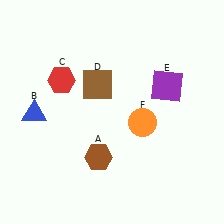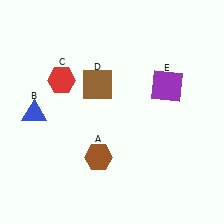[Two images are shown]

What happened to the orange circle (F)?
The orange circle (F) was removed in Image 2. It was in the bottom-right area of Image 1.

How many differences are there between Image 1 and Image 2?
There is 1 difference between the two images.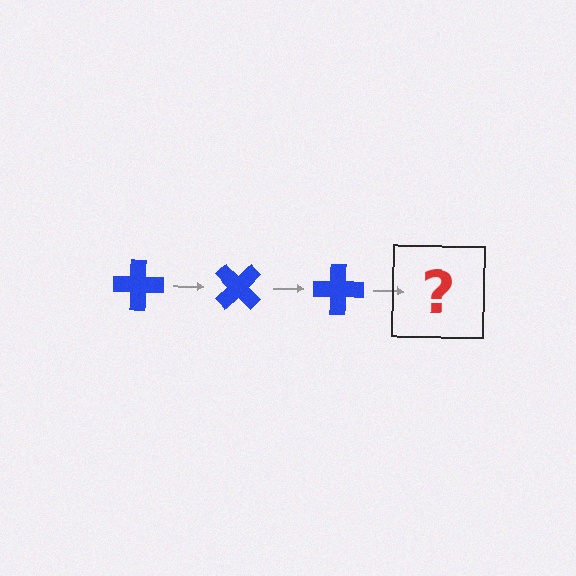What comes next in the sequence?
The next element should be a blue cross rotated 135 degrees.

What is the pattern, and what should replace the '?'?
The pattern is that the cross rotates 45 degrees each step. The '?' should be a blue cross rotated 135 degrees.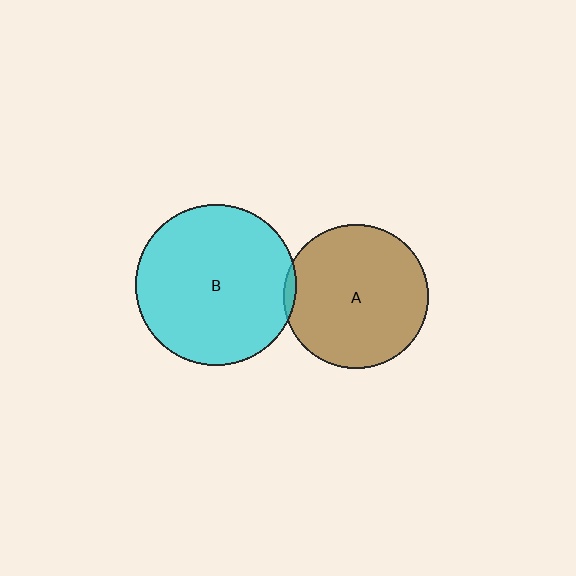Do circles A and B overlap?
Yes.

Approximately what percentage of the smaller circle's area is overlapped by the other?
Approximately 5%.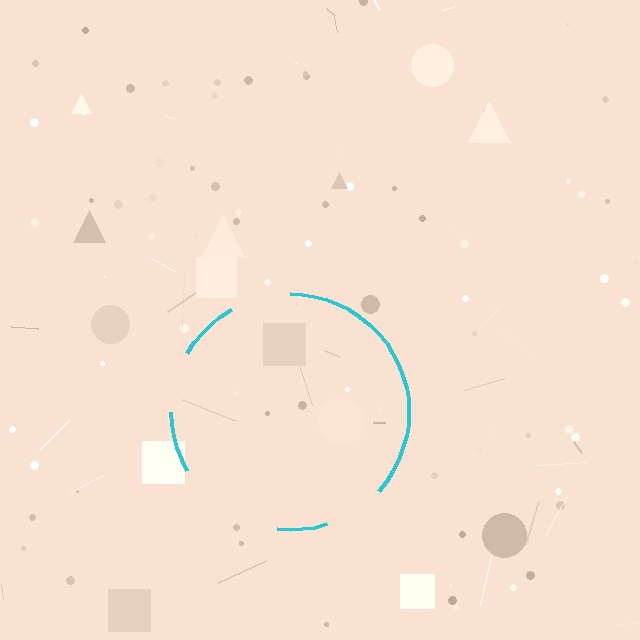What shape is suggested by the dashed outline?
The dashed outline suggests a circle.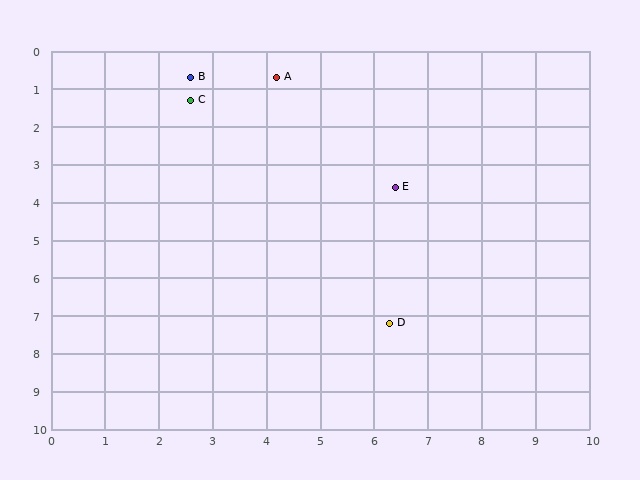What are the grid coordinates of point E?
Point E is at approximately (6.4, 3.6).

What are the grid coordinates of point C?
Point C is at approximately (2.6, 1.3).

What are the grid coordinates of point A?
Point A is at approximately (4.2, 0.7).